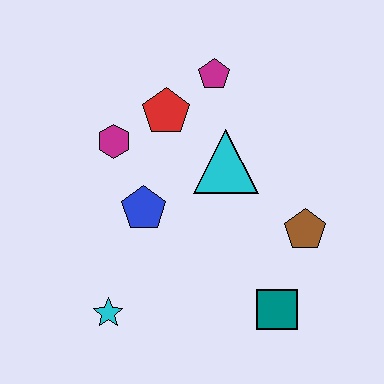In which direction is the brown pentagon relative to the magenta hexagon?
The brown pentagon is to the right of the magenta hexagon.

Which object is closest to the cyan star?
The blue pentagon is closest to the cyan star.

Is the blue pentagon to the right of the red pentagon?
No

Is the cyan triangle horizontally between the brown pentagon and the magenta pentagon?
Yes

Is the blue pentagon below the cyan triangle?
Yes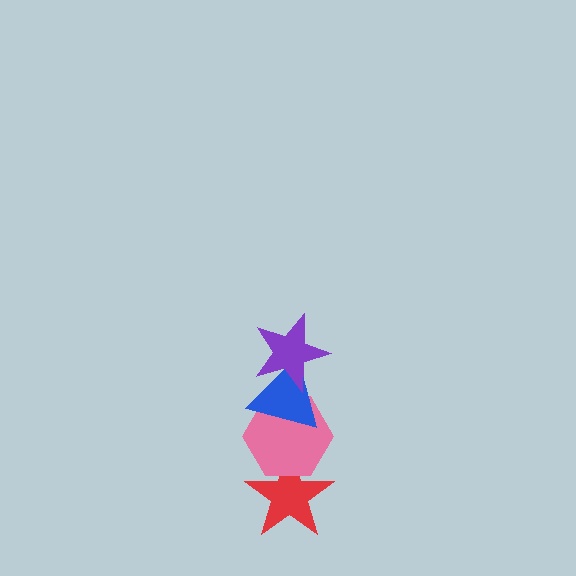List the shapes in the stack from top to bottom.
From top to bottom: the purple star, the blue triangle, the pink hexagon, the red star.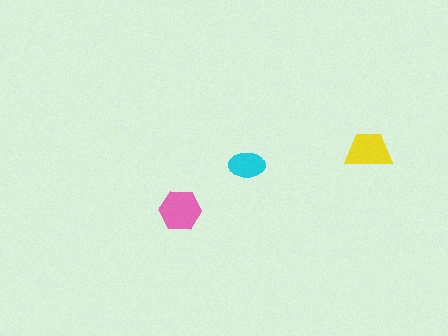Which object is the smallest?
The cyan ellipse.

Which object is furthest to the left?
The pink hexagon is leftmost.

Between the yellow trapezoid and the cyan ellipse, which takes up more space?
The yellow trapezoid.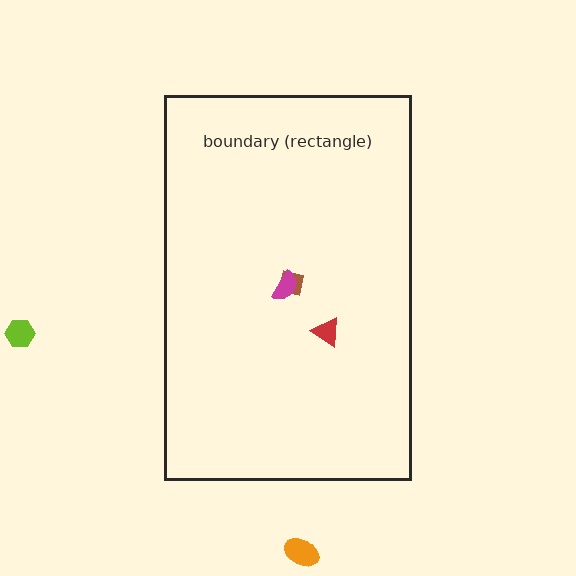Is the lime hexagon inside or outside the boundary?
Outside.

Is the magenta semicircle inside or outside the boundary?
Inside.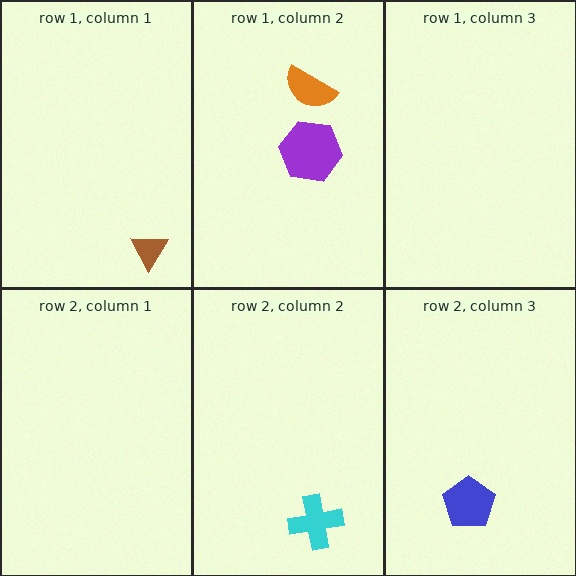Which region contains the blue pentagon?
The row 2, column 3 region.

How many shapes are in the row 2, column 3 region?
1.